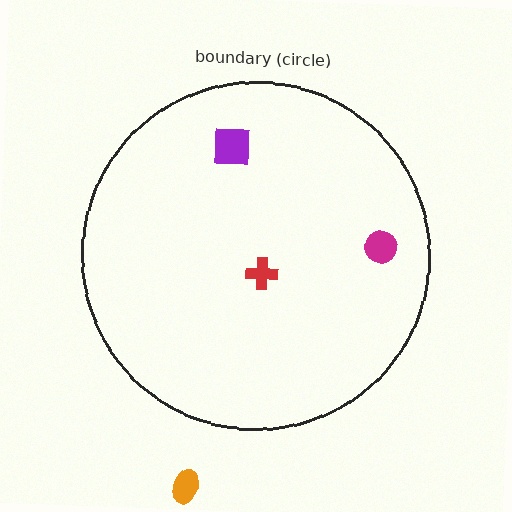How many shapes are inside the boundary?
3 inside, 1 outside.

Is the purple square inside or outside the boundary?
Inside.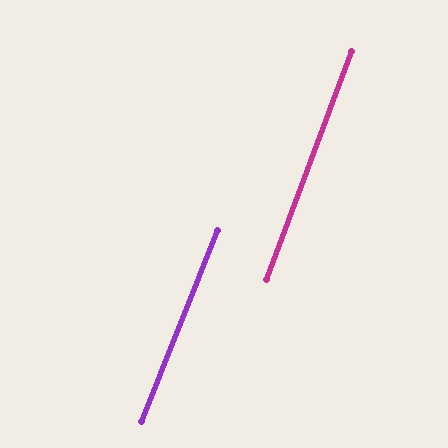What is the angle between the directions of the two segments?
Approximately 1 degree.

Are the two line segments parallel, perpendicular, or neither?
Parallel — their directions differ by only 1.0°.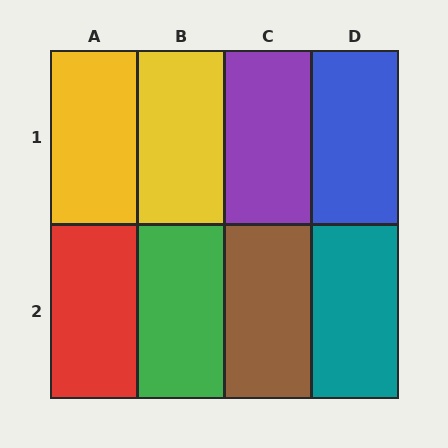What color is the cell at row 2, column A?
Red.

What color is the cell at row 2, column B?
Green.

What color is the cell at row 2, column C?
Brown.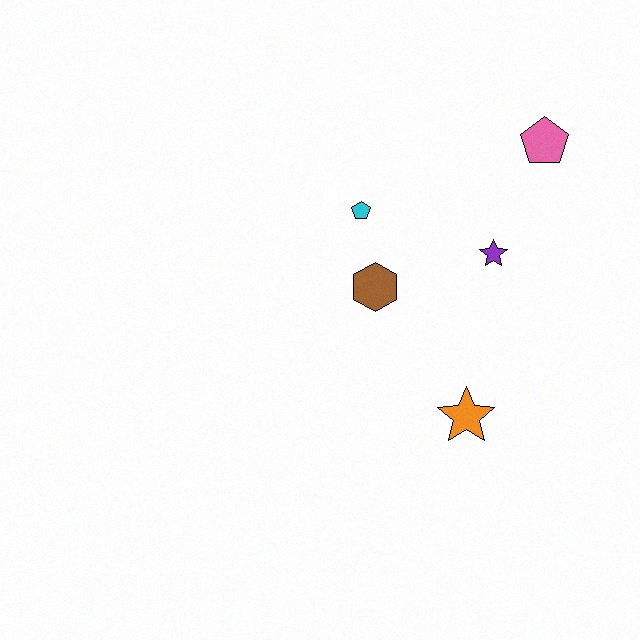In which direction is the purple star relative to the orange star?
The purple star is above the orange star.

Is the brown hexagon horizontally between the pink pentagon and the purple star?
No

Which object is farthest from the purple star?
The orange star is farthest from the purple star.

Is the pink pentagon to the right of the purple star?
Yes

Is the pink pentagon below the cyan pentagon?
No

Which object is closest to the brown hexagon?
The cyan pentagon is closest to the brown hexagon.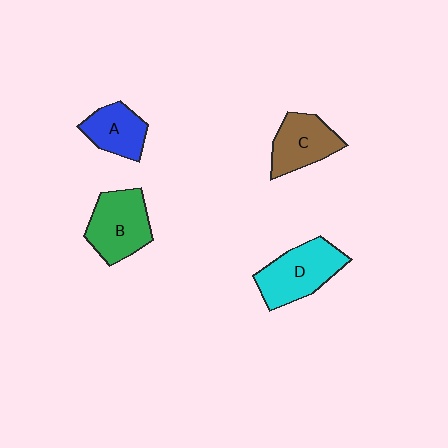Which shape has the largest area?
Shape D (cyan).